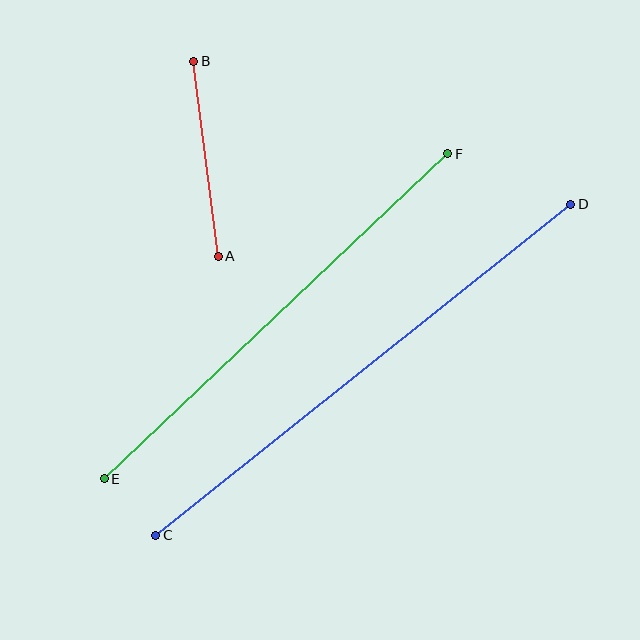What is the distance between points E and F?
The distance is approximately 473 pixels.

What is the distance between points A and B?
The distance is approximately 196 pixels.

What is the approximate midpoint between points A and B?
The midpoint is at approximately (206, 159) pixels.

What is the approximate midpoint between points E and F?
The midpoint is at approximately (276, 316) pixels.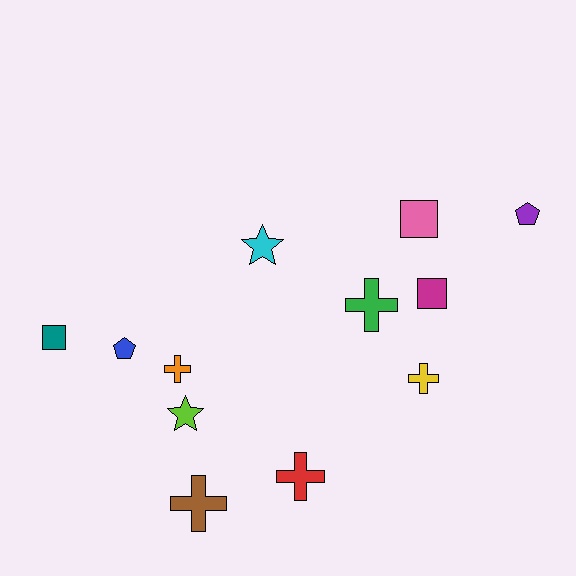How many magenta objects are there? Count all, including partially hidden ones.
There is 1 magenta object.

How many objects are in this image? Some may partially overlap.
There are 12 objects.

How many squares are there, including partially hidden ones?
There are 3 squares.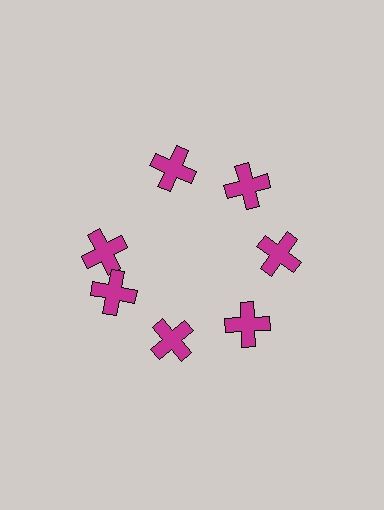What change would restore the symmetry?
The symmetry would be restored by rotating it back into even spacing with its neighbors so that all 7 crosses sit at equal angles and equal distance from the center.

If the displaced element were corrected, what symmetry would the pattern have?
It would have 7-fold rotational symmetry — the pattern would map onto itself every 51 degrees.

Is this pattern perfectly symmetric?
No. The 7 magenta crosses are arranged in a ring, but one element near the 10 o'clock position is rotated out of alignment along the ring, breaking the 7-fold rotational symmetry.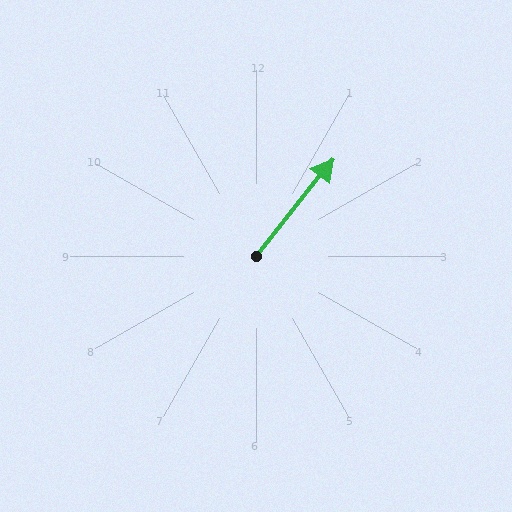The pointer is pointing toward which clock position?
Roughly 1 o'clock.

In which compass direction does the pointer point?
Northeast.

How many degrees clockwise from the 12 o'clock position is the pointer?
Approximately 39 degrees.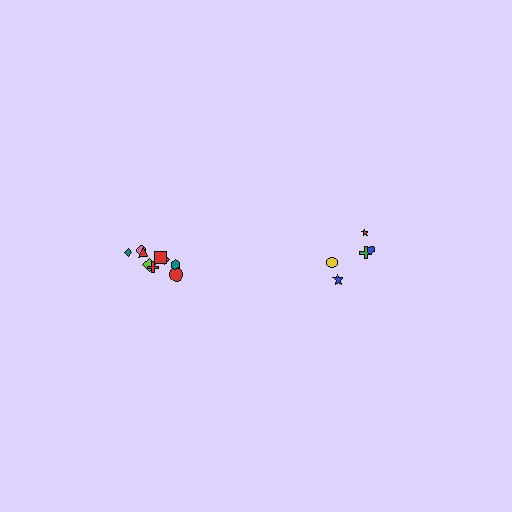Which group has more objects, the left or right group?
The left group.